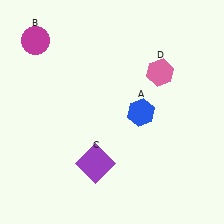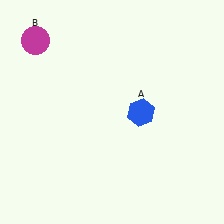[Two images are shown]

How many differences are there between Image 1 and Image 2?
There are 2 differences between the two images.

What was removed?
The pink hexagon (D), the purple square (C) were removed in Image 2.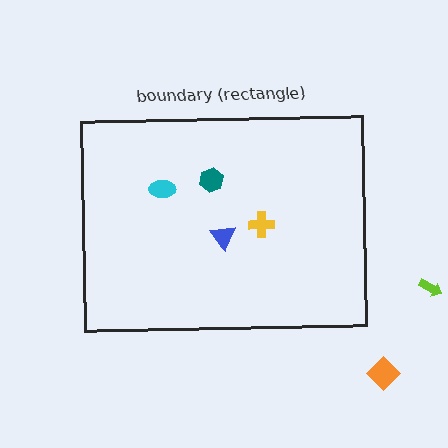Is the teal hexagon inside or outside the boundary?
Inside.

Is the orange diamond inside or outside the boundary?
Outside.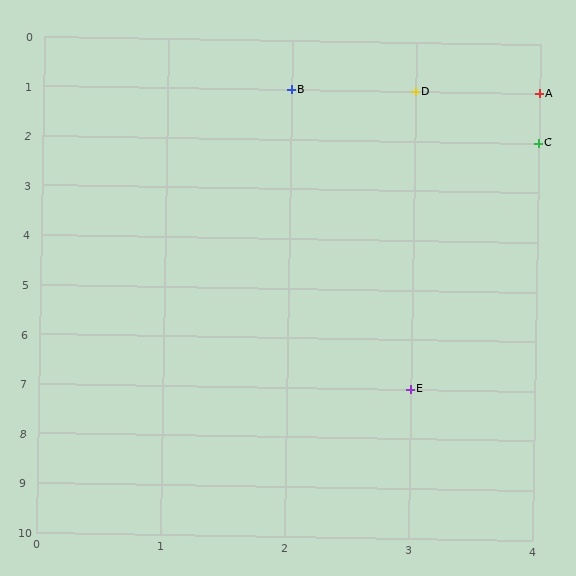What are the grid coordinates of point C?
Point C is at grid coordinates (4, 2).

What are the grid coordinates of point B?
Point B is at grid coordinates (2, 1).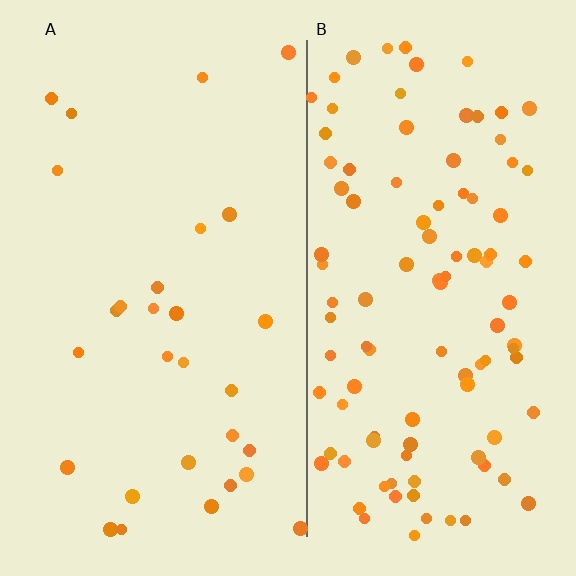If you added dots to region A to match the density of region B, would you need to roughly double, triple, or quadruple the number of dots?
Approximately quadruple.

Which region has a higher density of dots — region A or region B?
B (the right).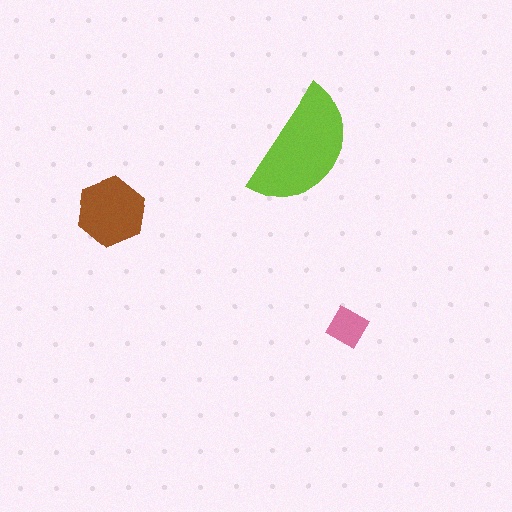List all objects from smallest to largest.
The pink diamond, the brown hexagon, the lime semicircle.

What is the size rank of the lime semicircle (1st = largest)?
1st.